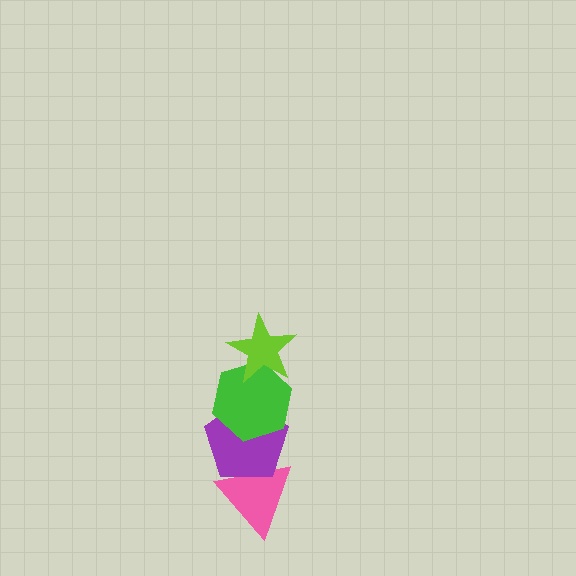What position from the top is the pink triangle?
The pink triangle is 4th from the top.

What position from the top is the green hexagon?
The green hexagon is 2nd from the top.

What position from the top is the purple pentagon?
The purple pentagon is 3rd from the top.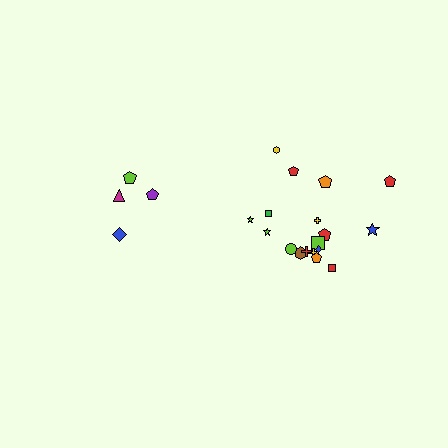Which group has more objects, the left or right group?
The right group.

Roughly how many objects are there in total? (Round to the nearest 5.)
Roughly 20 objects in total.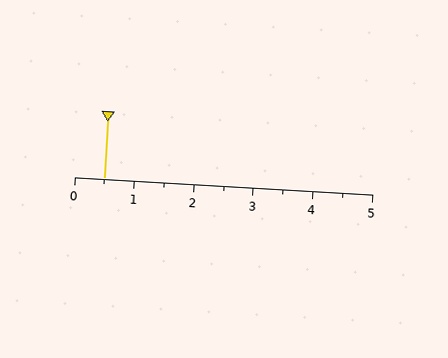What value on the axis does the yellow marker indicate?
The marker indicates approximately 0.5.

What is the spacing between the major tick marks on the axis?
The major ticks are spaced 1 apart.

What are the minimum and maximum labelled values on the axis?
The axis runs from 0 to 5.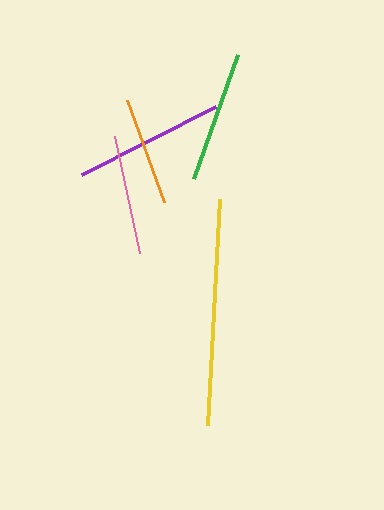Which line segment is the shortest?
The orange line is the shortest at approximately 109 pixels.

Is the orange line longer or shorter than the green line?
The green line is longer than the orange line.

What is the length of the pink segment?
The pink segment is approximately 120 pixels long.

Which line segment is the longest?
The yellow line is the longest at approximately 226 pixels.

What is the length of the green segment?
The green segment is approximately 132 pixels long.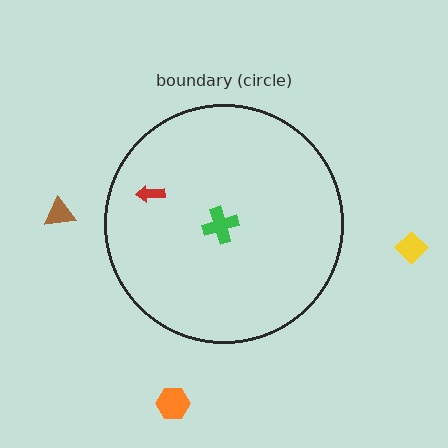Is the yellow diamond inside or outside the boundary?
Outside.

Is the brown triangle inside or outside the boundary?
Outside.